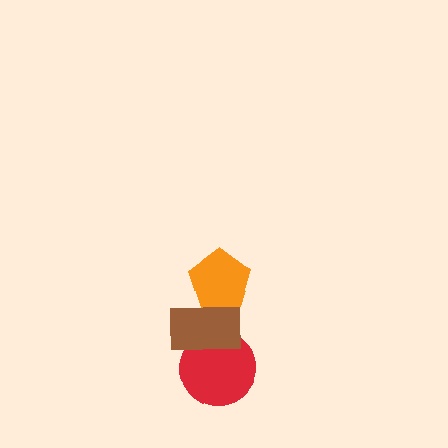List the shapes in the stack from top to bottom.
From top to bottom: the orange pentagon, the brown rectangle, the red circle.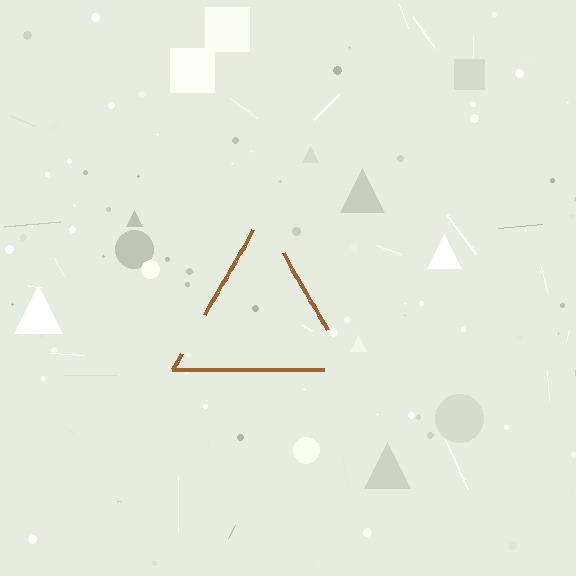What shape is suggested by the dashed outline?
The dashed outline suggests a triangle.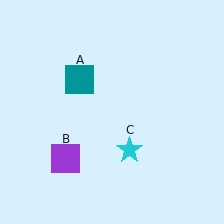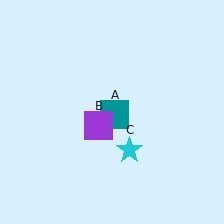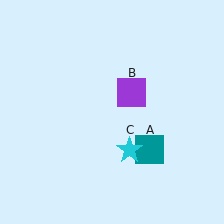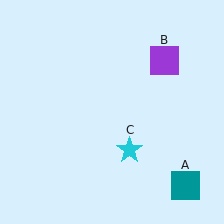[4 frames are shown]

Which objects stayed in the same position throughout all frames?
Cyan star (object C) remained stationary.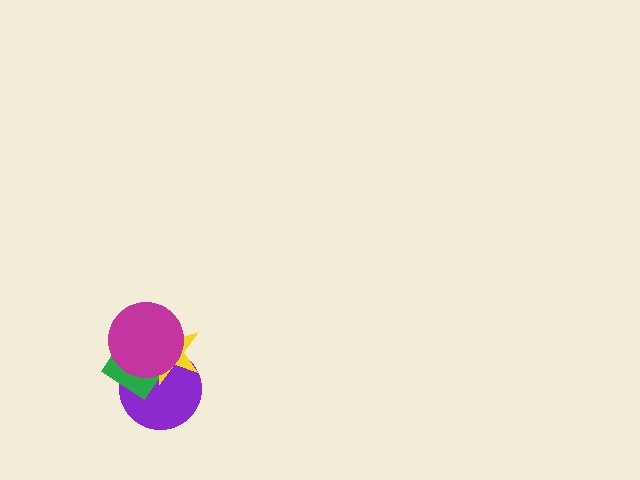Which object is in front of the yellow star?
The magenta circle is in front of the yellow star.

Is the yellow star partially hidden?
Yes, it is partially covered by another shape.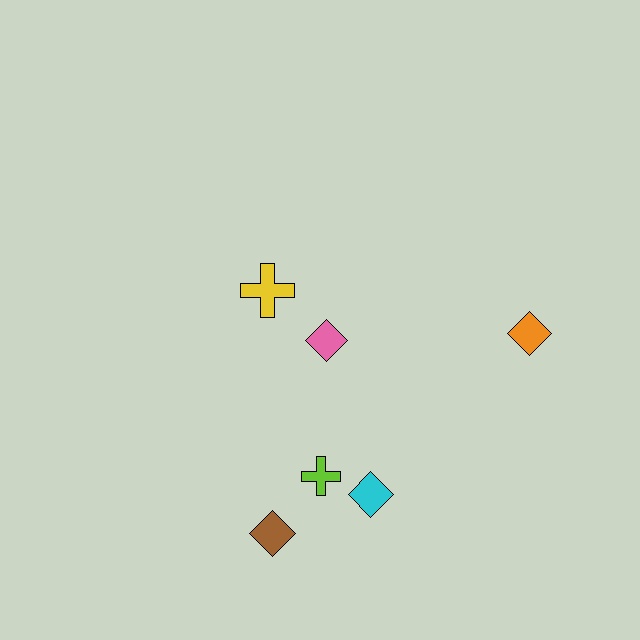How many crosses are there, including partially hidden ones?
There are 2 crosses.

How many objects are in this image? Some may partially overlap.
There are 6 objects.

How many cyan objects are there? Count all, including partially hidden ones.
There is 1 cyan object.